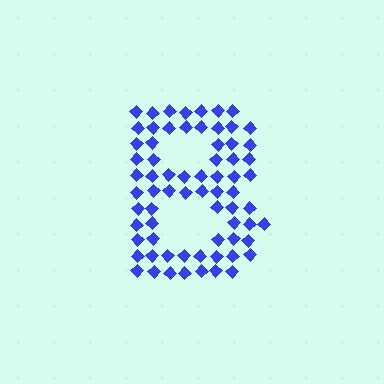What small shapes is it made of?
It is made of small diamonds.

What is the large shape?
The large shape is the letter B.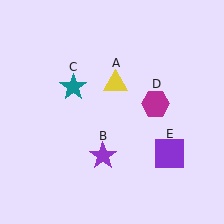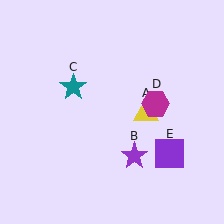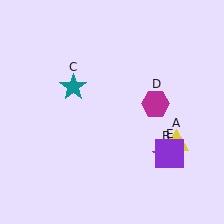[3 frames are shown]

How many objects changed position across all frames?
2 objects changed position: yellow triangle (object A), purple star (object B).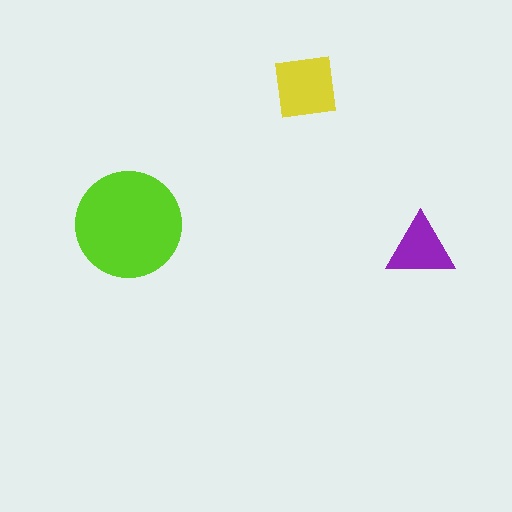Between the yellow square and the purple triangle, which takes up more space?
The yellow square.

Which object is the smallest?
The purple triangle.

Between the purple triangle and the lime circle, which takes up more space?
The lime circle.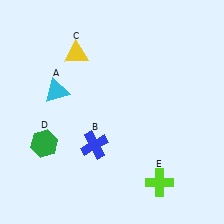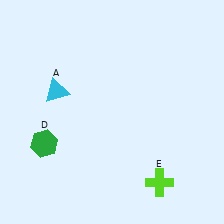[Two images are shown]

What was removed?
The blue cross (B), the yellow triangle (C) were removed in Image 2.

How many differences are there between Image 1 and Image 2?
There are 2 differences between the two images.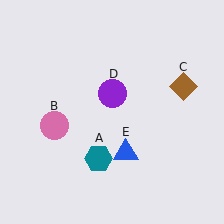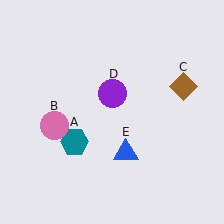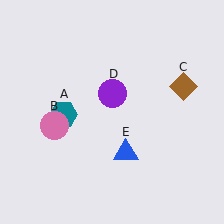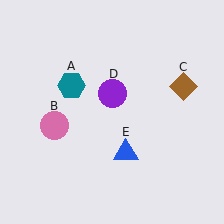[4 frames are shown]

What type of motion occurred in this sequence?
The teal hexagon (object A) rotated clockwise around the center of the scene.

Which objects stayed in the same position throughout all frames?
Pink circle (object B) and brown diamond (object C) and purple circle (object D) and blue triangle (object E) remained stationary.